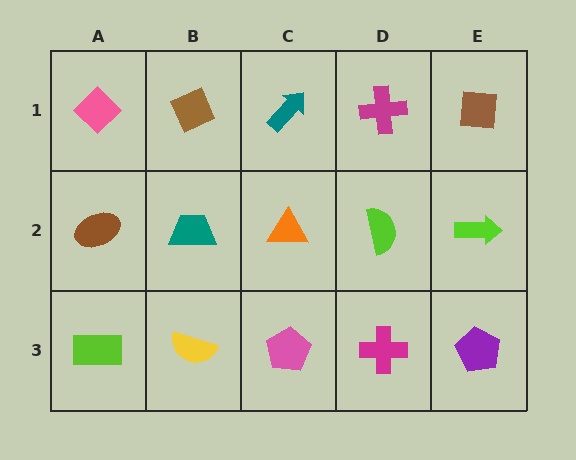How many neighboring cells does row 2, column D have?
4.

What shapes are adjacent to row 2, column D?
A magenta cross (row 1, column D), a magenta cross (row 3, column D), an orange triangle (row 2, column C), a lime arrow (row 2, column E).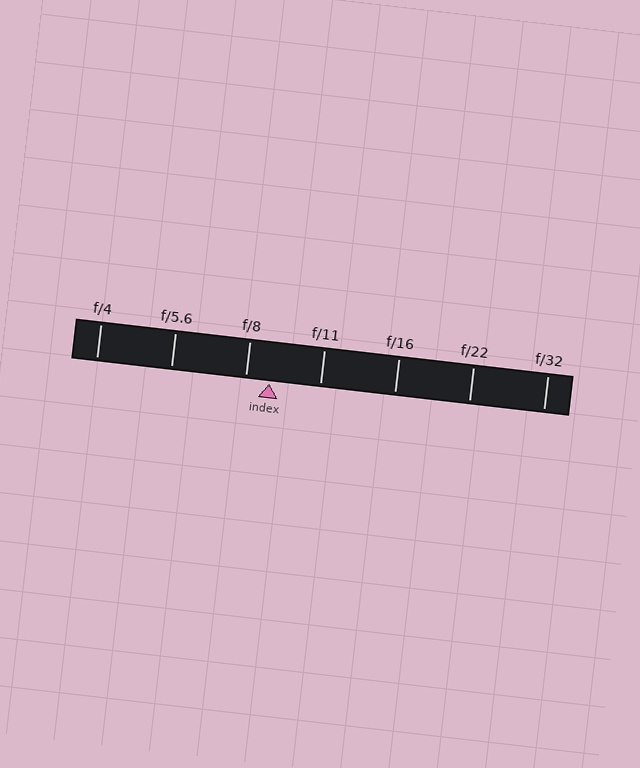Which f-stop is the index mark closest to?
The index mark is closest to f/8.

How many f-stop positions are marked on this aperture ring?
There are 7 f-stop positions marked.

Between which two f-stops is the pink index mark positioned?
The index mark is between f/8 and f/11.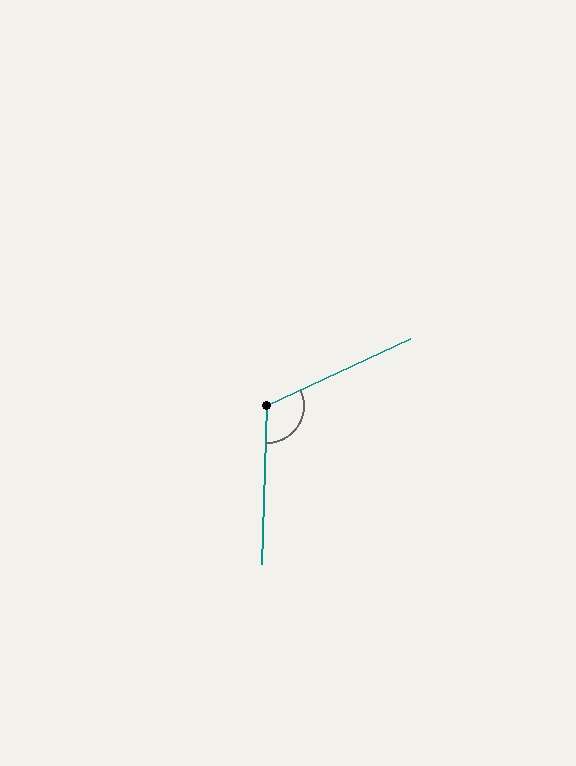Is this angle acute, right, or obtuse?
It is obtuse.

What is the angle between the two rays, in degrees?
Approximately 117 degrees.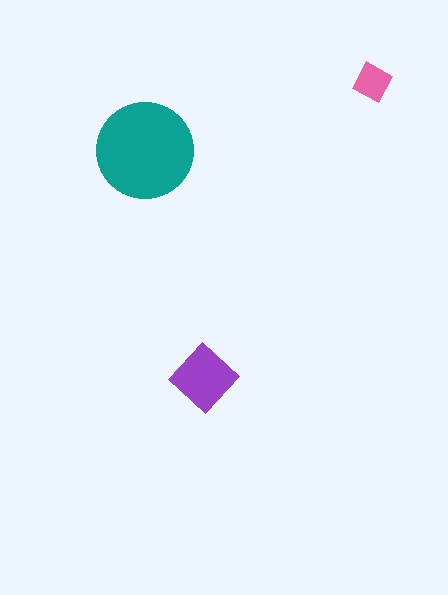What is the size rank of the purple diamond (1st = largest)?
2nd.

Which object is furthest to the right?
The pink diamond is rightmost.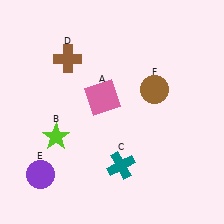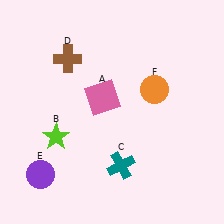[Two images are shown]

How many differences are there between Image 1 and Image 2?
There is 1 difference between the two images.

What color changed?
The circle (F) changed from brown in Image 1 to orange in Image 2.